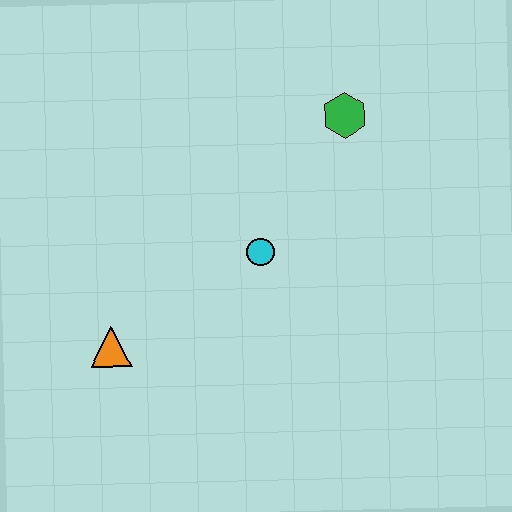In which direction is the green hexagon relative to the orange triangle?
The green hexagon is to the right of the orange triangle.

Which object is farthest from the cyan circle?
The orange triangle is farthest from the cyan circle.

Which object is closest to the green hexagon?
The cyan circle is closest to the green hexagon.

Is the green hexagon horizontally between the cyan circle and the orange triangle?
No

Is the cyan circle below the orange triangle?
No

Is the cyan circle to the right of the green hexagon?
No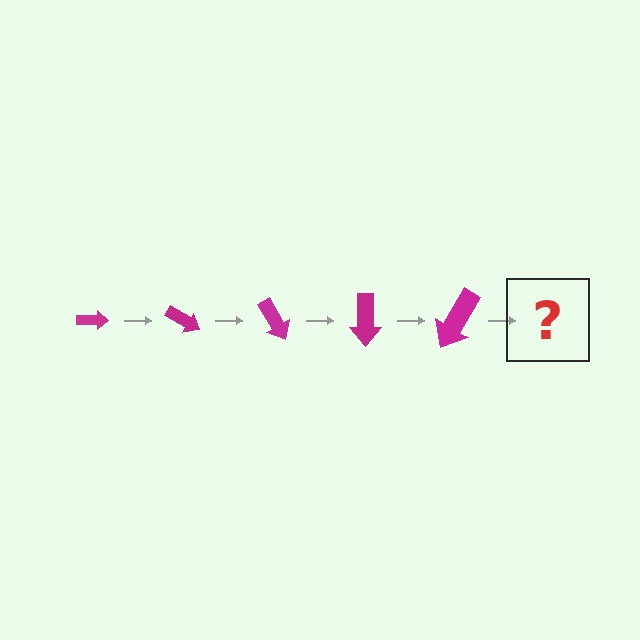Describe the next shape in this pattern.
It should be an arrow, larger than the previous one and rotated 150 degrees from the start.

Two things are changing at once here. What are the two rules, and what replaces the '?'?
The two rules are that the arrow grows larger each step and it rotates 30 degrees each step. The '?' should be an arrow, larger than the previous one and rotated 150 degrees from the start.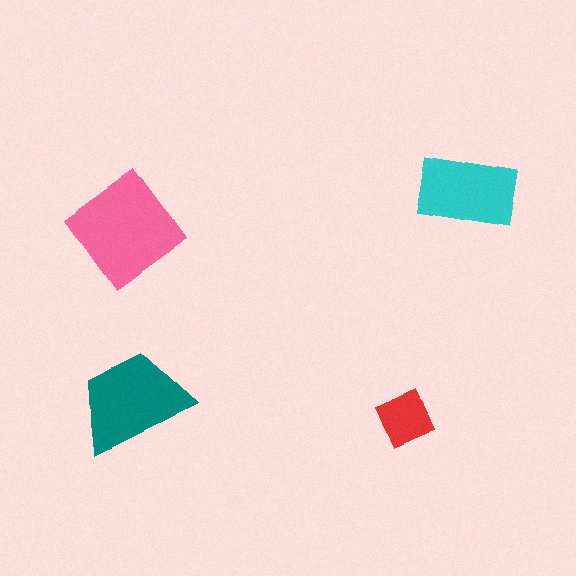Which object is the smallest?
The red diamond.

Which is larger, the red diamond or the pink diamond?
The pink diamond.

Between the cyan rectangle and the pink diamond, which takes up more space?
The pink diamond.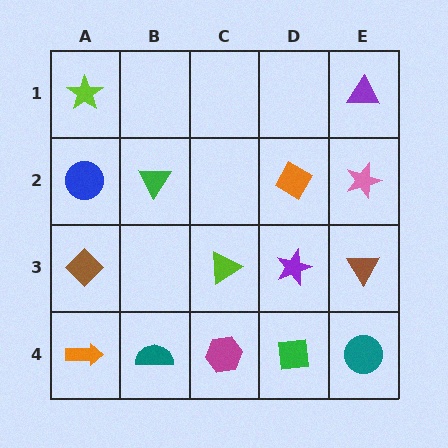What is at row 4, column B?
A teal semicircle.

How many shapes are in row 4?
5 shapes.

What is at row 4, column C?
A magenta hexagon.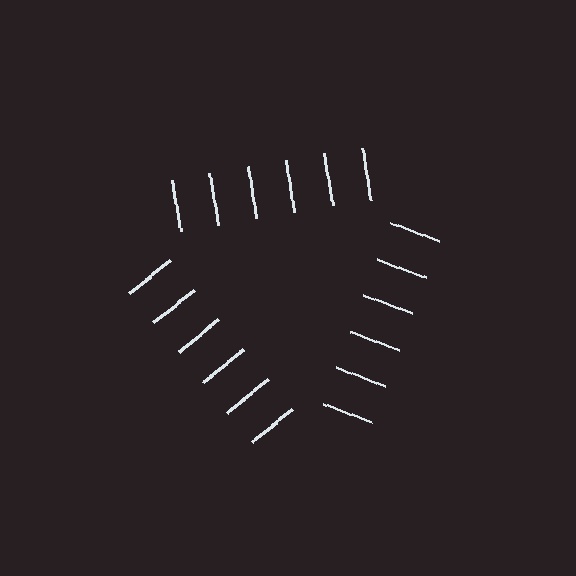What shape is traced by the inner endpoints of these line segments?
An illusory triangle — the line segments terminate on its edges but no continuous stroke is drawn.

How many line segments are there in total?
18 — 6 along each of the 3 edges.